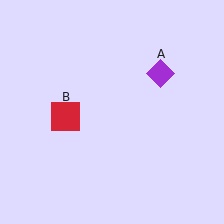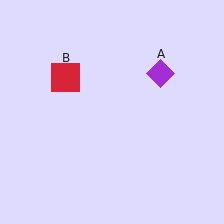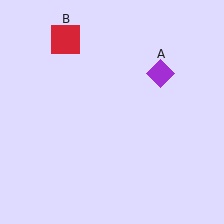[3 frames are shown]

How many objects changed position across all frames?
1 object changed position: red square (object B).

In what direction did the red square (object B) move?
The red square (object B) moved up.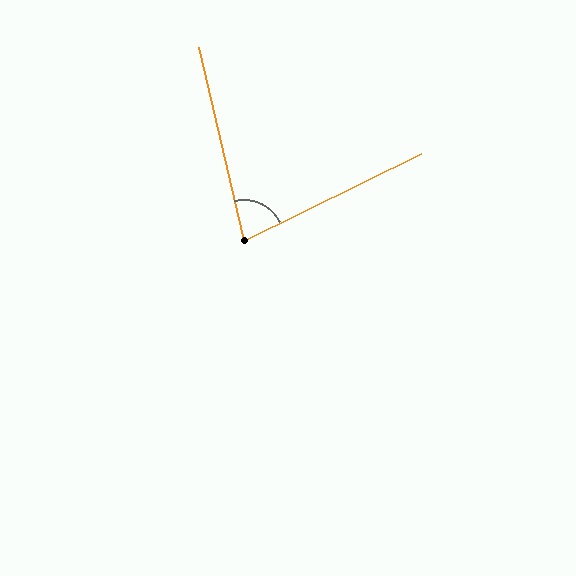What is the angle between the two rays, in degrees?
Approximately 77 degrees.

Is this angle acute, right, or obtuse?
It is acute.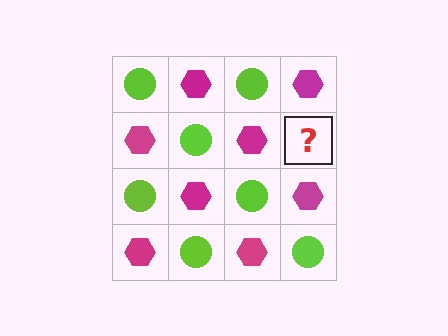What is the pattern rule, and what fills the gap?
The rule is that it alternates lime circle and magenta hexagon in a checkerboard pattern. The gap should be filled with a lime circle.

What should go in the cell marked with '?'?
The missing cell should contain a lime circle.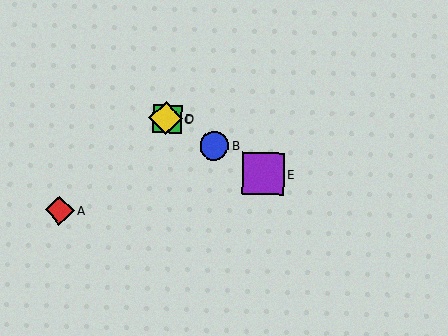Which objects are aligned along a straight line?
Objects B, C, D, E are aligned along a straight line.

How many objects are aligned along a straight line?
4 objects (B, C, D, E) are aligned along a straight line.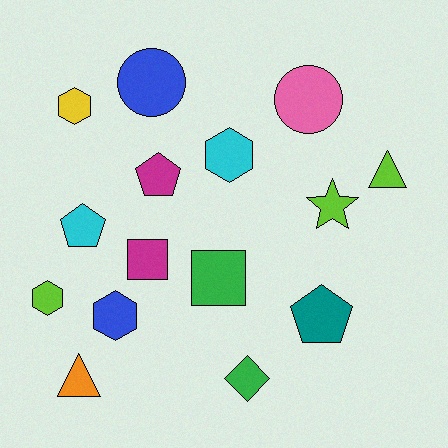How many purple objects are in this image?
There are no purple objects.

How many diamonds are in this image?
There is 1 diamond.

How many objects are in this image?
There are 15 objects.